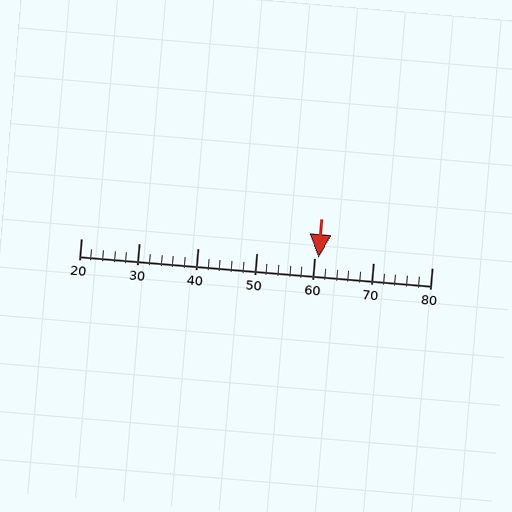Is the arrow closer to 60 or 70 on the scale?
The arrow is closer to 60.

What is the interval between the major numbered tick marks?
The major tick marks are spaced 10 units apart.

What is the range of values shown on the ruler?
The ruler shows values from 20 to 80.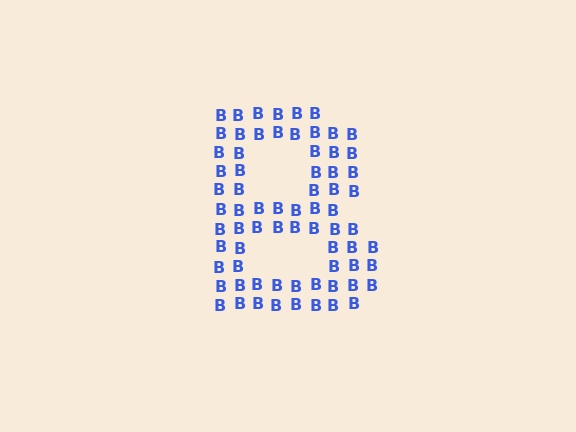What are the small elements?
The small elements are letter B's.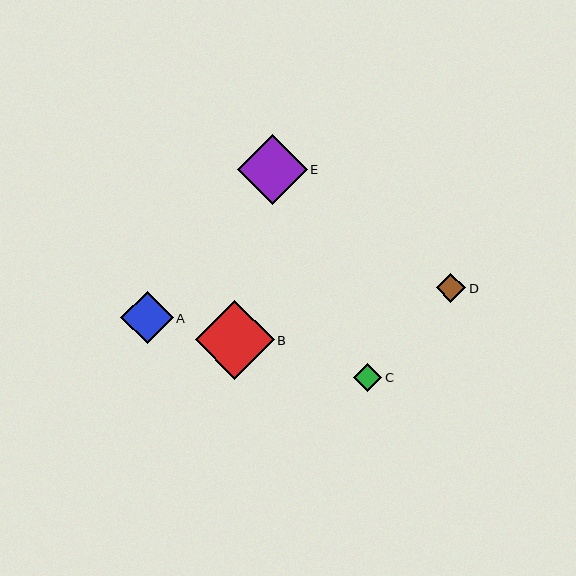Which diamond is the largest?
Diamond B is the largest with a size of approximately 79 pixels.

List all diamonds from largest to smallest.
From largest to smallest: B, E, A, D, C.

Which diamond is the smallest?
Diamond C is the smallest with a size of approximately 28 pixels.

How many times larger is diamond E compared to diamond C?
Diamond E is approximately 2.5 times the size of diamond C.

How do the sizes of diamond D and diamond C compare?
Diamond D and diamond C are approximately the same size.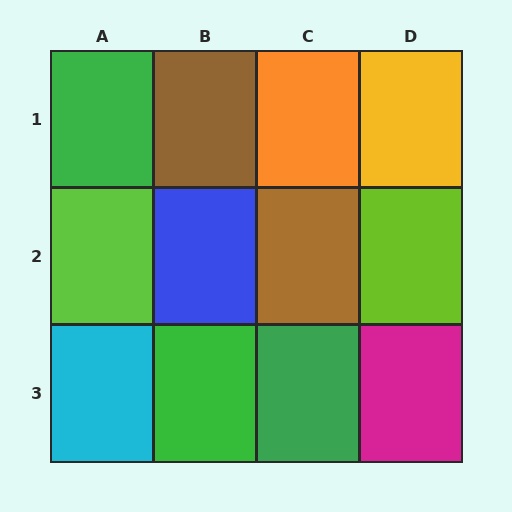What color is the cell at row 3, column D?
Magenta.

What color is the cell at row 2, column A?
Lime.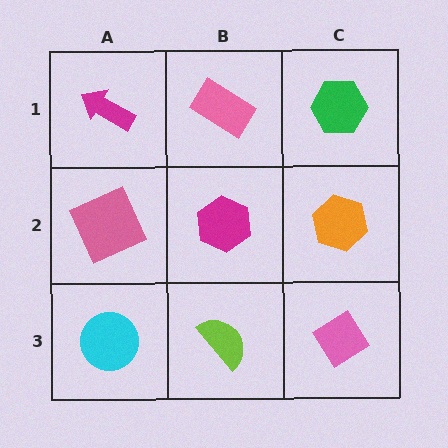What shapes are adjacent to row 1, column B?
A magenta hexagon (row 2, column B), a magenta arrow (row 1, column A), a green hexagon (row 1, column C).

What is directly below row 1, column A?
A pink square.